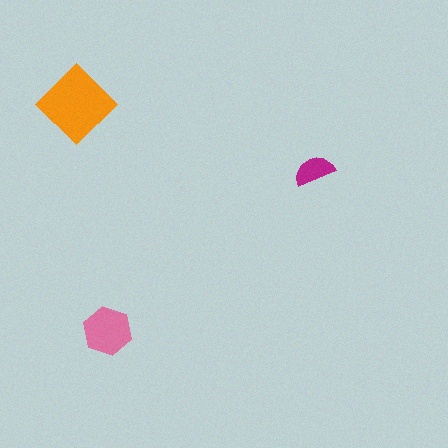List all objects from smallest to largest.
The magenta semicircle, the pink hexagon, the orange diamond.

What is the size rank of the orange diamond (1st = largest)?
1st.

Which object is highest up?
The orange diamond is topmost.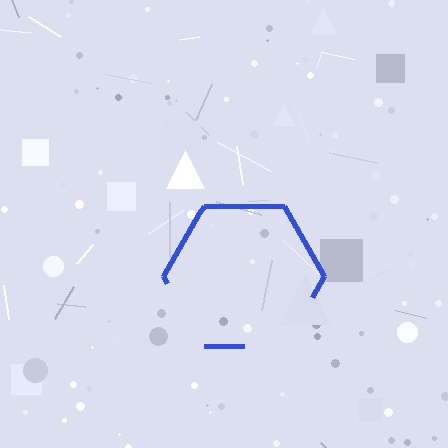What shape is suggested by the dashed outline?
The dashed outline suggests a hexagon.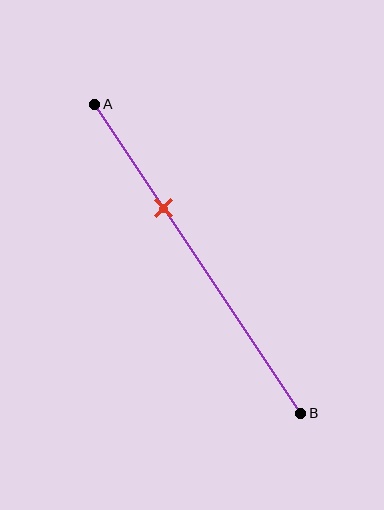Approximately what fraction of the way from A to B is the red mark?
The red mark is approximately 35% of the way from A to B.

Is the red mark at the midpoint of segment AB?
No, the mark is at about 35% from A, not at the 50% midpoint.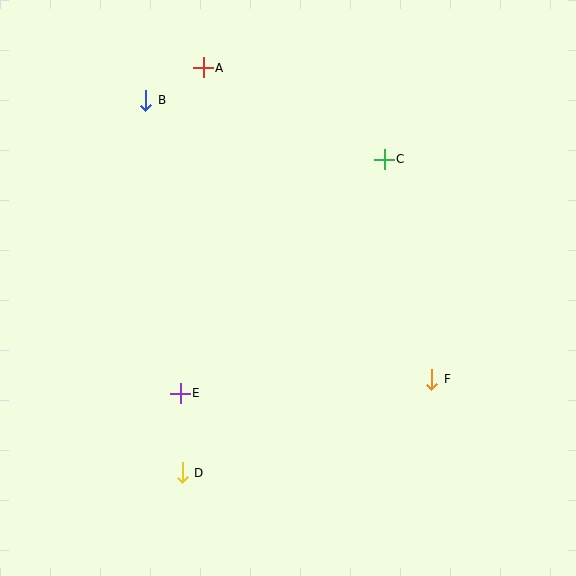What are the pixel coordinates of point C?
Point C is at (384, 159).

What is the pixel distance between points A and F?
The distance between A and F is 386 pixels.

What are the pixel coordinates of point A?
Point A is at (203, 68).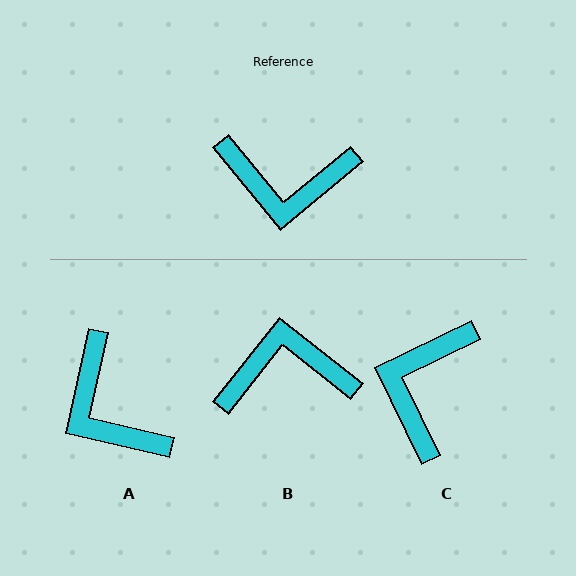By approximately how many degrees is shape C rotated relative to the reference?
Approximately 104 degrees clockwise.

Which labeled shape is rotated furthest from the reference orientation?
B, about 168 degrees away.